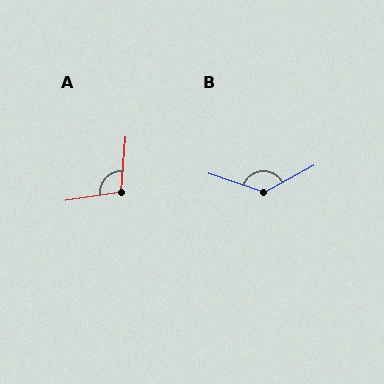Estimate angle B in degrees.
Approximately 133 degrees.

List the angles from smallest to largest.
A (103°), B (133°).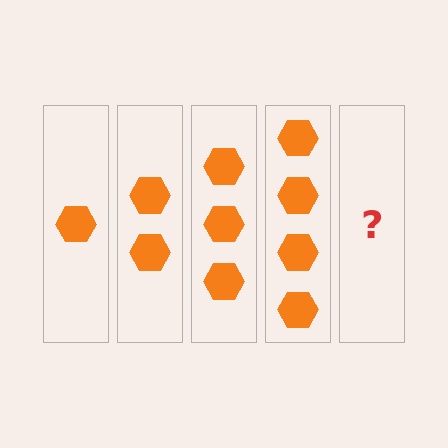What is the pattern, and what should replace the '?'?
The pattern is that each step adds one more hexagon. The '?' should be 5 hexagons.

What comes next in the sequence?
The next element should be 5 hexagons.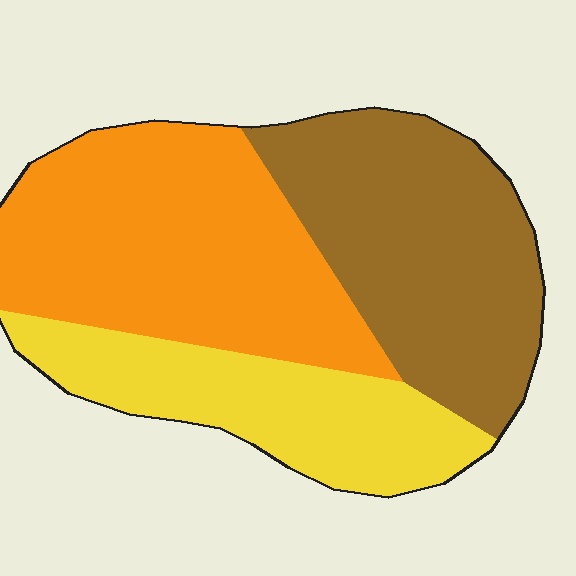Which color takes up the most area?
Orange, at roughly 40%.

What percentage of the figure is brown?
Brown takes up about one third (1/3) of the figure.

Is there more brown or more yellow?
Brown.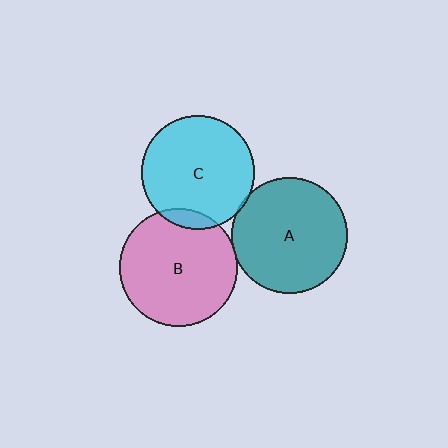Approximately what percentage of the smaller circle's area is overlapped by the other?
Approximately 5%.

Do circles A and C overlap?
Yes.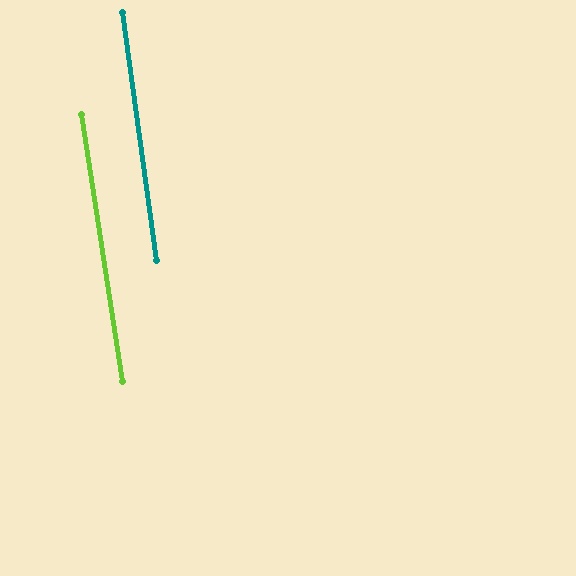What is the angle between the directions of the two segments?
Approximately 1 degree.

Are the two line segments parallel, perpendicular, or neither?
Parallel — their directions differ by only 1.0°.